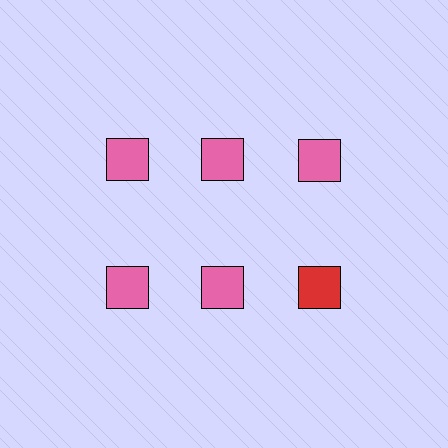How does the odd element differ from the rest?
It has a different color: red instead of pink.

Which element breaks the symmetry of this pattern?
The red square in the second row, center column breaks the symmetry. All other shapes are pink squares.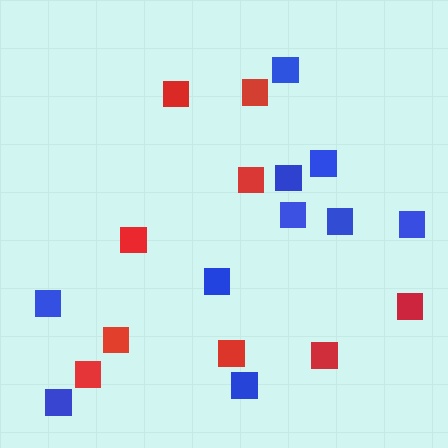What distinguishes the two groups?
There are 2 groups: one group of red squares (9) and one group of blue squares (10).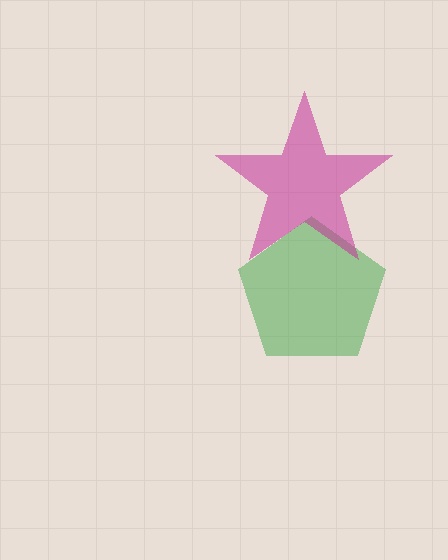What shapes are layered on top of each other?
The layered shapes are: a green pentagon, a magenta star.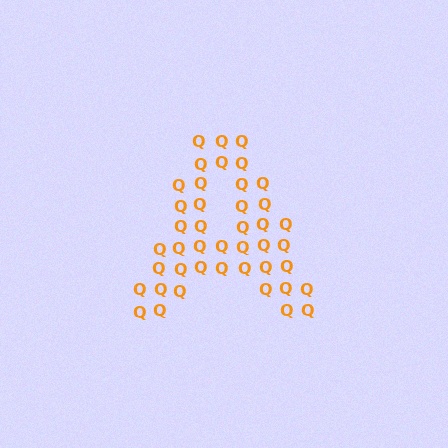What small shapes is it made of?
It is made of small letter Q's.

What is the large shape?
The large shape is the letter A.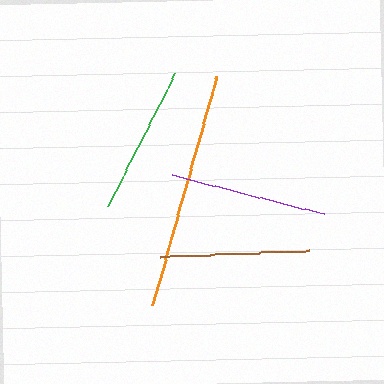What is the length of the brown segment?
The brown segment is approximately 149 pixels long.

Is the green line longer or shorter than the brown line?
The brown line is longer than the green line.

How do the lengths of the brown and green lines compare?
The brown and green lines are approximately the same length.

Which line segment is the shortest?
The green line is the shortest at approximately 148 pixels.